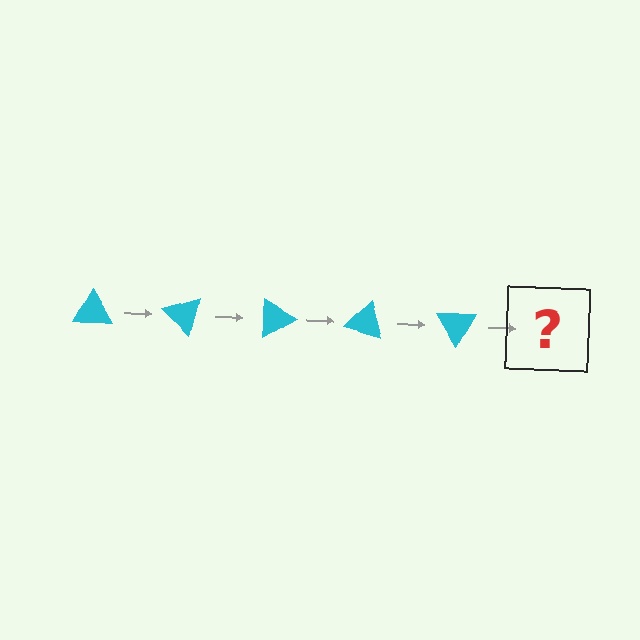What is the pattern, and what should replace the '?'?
The pattern is that the triangle rotates 45 degrees each step. The '?' should be a cyan triangle rotated 225 degrees.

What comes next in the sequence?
The next element should be a cyan triangle rotated 225 degrees.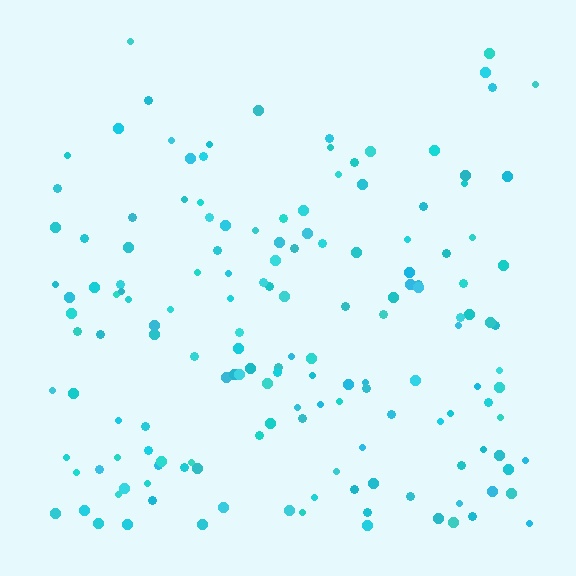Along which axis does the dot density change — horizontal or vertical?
Vertical.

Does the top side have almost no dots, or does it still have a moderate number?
Still a moderate number, just noticeably fewer than the bottom.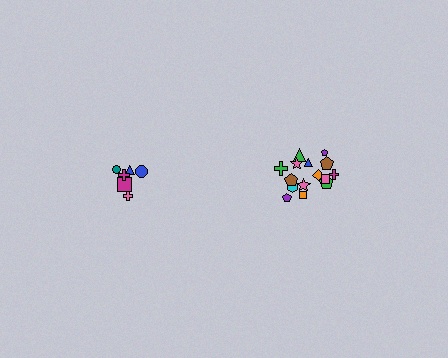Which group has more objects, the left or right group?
The right group.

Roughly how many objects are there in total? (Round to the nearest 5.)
Roughly 20 objects in total.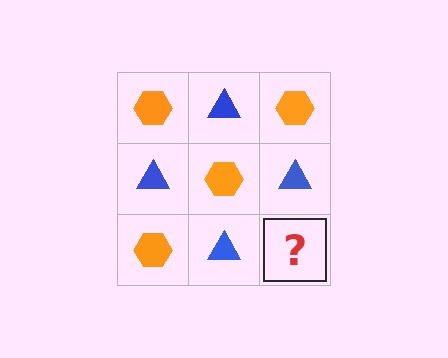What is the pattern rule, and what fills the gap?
The rule is that it alternates orange hexagon and blue triangle in a checkerboard pattern. The gap should be filled with an orange hexagon.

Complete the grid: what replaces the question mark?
The question mark should be replaced with an orange hexagon.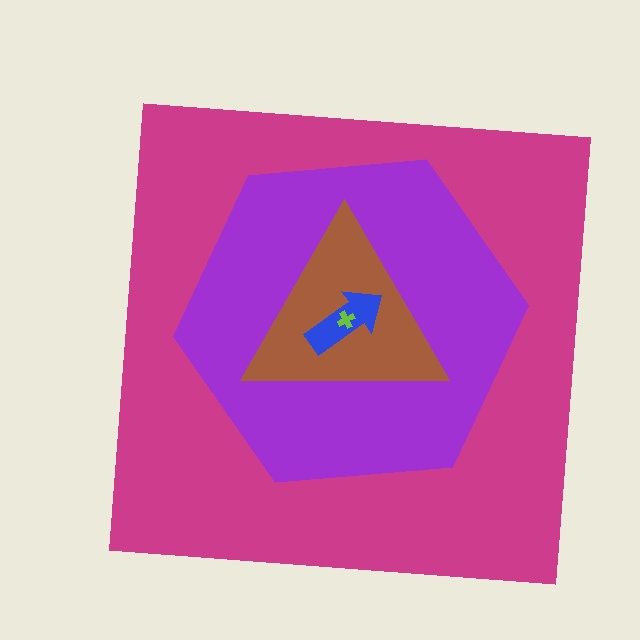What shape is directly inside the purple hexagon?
The brown triangle.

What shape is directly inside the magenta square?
The purple hexagon.